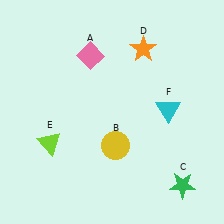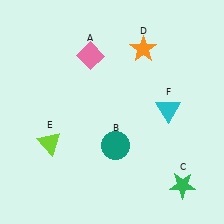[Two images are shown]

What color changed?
The circle (B) changed from yellow in Image 1 to teal in Image 2.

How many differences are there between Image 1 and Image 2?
There is 1 difference between the two images.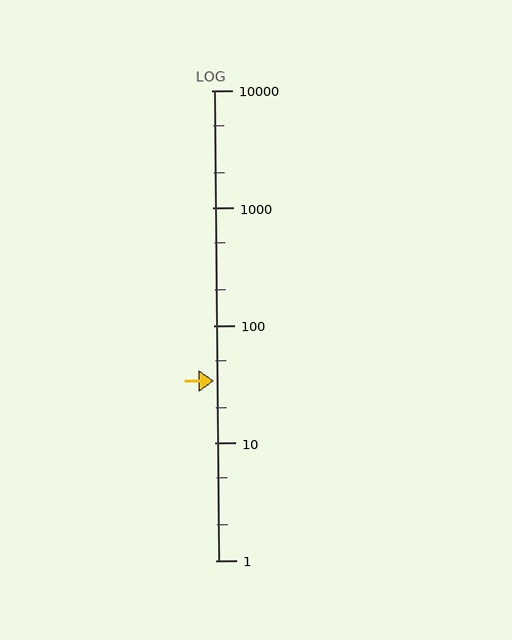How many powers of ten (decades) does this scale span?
The scale spans 4 decades, from 1 to 10000.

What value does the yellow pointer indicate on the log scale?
The pointer indicates approximately 34.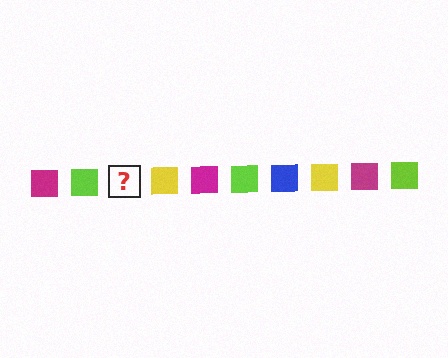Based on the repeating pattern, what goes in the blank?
The blank should be a blue square.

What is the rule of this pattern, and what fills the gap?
The rule is that the pattern cycles through magenta, lime, blue, yellow squares. The gap should be filled with a blue square.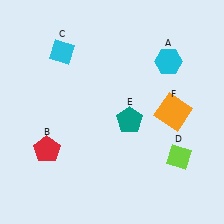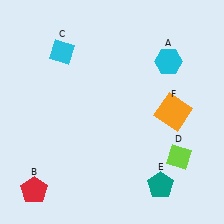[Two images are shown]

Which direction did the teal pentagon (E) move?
The teal pentagon (E) moved down.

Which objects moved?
The objects that moved are: the red pentagon (B), the teal pentagon (E).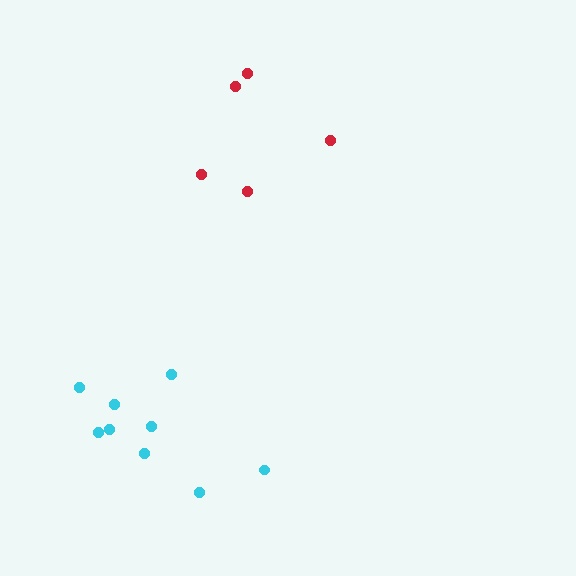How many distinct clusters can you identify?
There are 2 distinct clusters.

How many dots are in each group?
Group 1: 5 dots, Group 2: 9 dots (14 total).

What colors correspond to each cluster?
The clusters are colored: red, cyan.